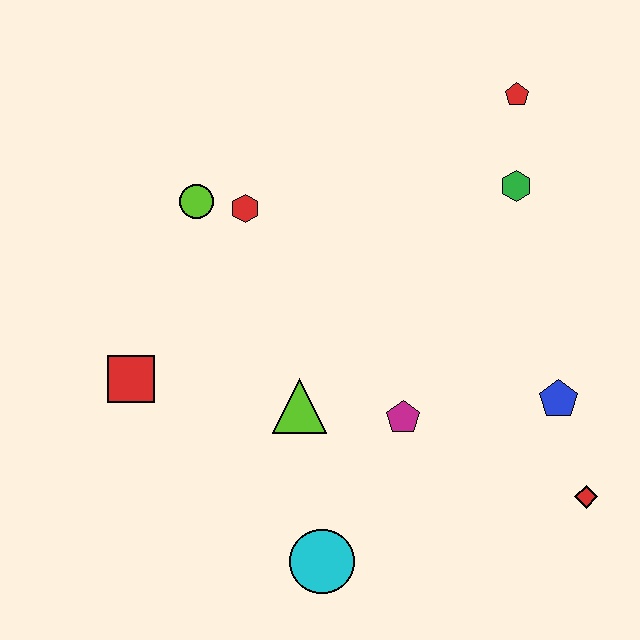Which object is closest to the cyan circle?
The lime triangle is closest to the cyan circle.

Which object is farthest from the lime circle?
The red diamond is farthest from the lime circle.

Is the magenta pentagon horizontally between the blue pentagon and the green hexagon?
No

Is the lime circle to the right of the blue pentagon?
No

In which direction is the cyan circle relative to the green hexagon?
The cyan circle is below the green hexagon.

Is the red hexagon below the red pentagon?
Yes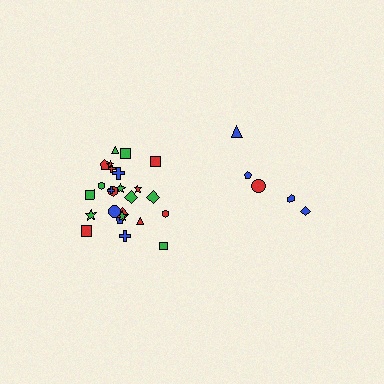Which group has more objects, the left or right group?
The left group.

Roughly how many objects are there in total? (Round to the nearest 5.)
Roughly 30 objects in total.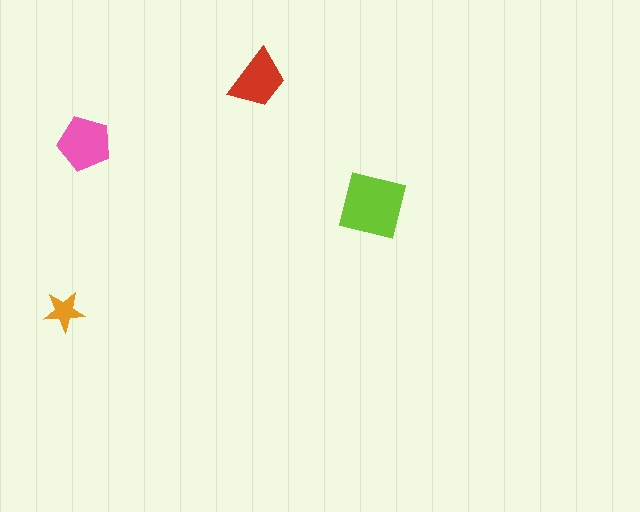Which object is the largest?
The lime square.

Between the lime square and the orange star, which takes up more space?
The lime square.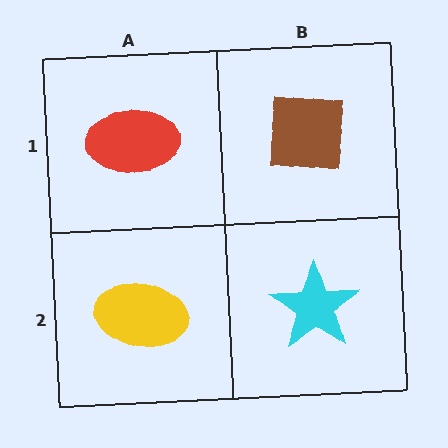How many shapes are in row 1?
2 shapes.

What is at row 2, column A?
A yellow ellipse.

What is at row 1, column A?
A red ellipse.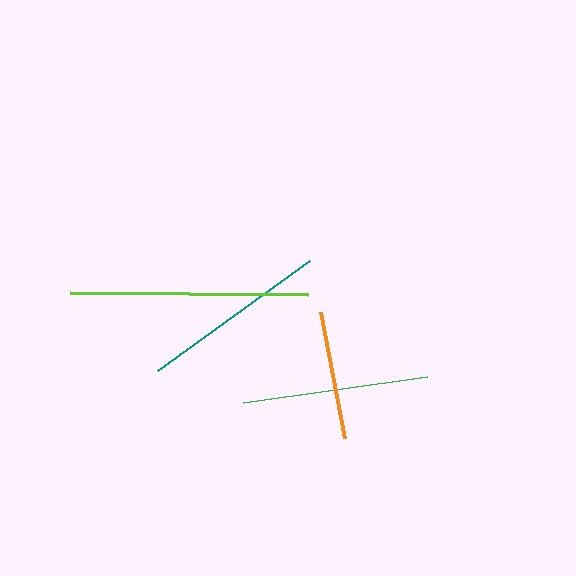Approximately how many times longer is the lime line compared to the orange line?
The lime line is approximately 1.9 times the length of the orange line.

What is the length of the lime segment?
The lime segment is approximately 238 pixels long.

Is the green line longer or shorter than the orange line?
The green line is longer than the orange line.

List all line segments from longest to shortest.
From longest to shortest: lime, teal, green, orange.